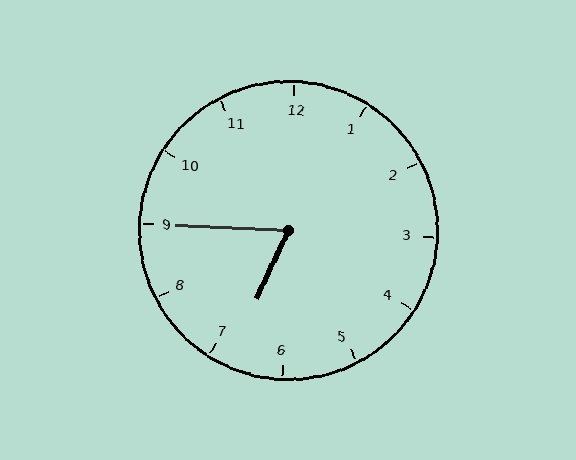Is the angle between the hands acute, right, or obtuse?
It is acute.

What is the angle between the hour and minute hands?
Approximately 68 degrees.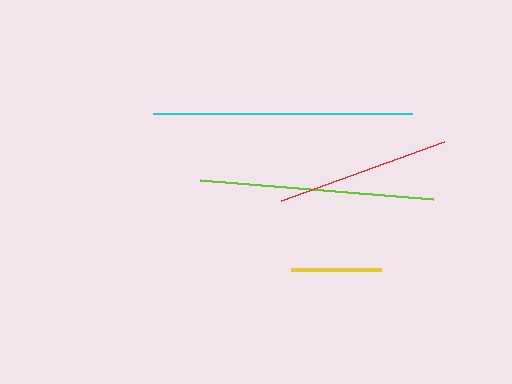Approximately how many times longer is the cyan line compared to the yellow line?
The cyan line is approximately 2.9 times the length of the yellow line.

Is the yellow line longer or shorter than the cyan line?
The cyan line is longer than the yellow line.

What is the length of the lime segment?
The lime segment is approximately 234 pixels long.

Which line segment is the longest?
The cyan line is the longest at approximately 259 pixels.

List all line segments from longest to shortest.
From longest to shortest: cyan, lime, red, yellow.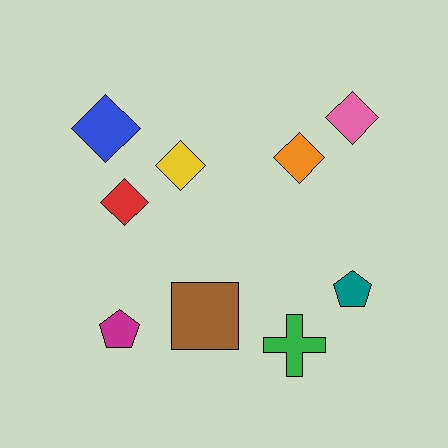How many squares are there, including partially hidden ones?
There is 1 square.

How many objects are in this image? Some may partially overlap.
There are 9 objects.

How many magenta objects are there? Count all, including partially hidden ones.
There is 1 magenta object.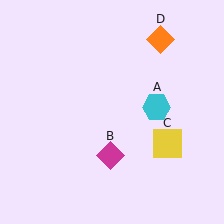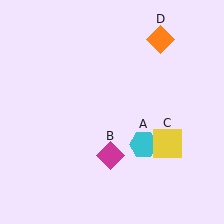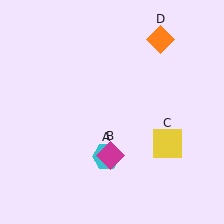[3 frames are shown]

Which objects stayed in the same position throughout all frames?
Magenta diamond (object B) and yellow square (object C) and orange diamond (object D) remained stationary.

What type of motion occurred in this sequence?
The cyan hexagon (object A) rotated clockwise around the center of the scene.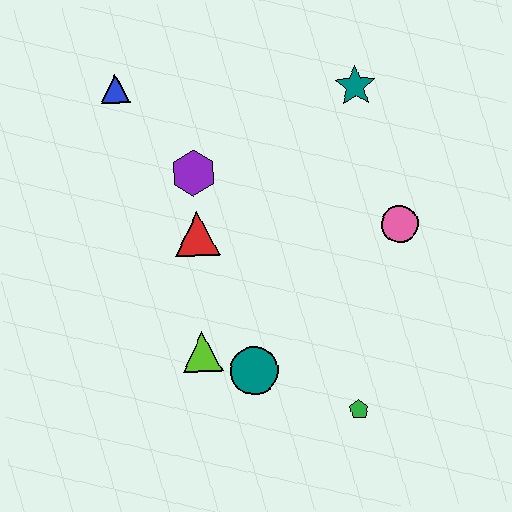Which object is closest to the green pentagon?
The teal circle is closest to the green pentagon.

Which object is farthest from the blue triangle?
The green pentagon is farthest from the blue triangle.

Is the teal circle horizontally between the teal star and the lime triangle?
Yes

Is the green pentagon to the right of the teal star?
No